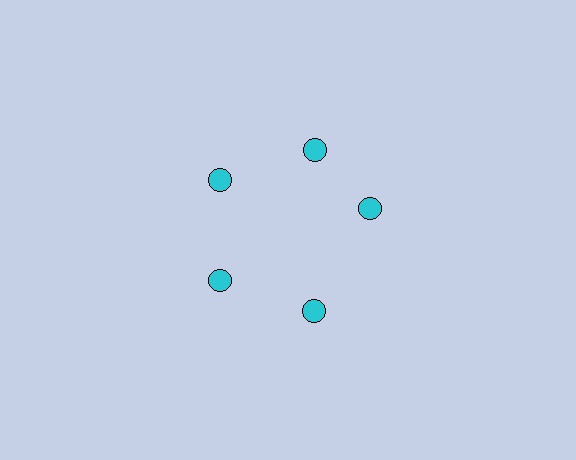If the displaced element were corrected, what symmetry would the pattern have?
It would have 5-fold rotational symmetry — the pattern would map onto itself every 72 degrees.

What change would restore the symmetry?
The symmetry would be restored by rotating it back into even spacing with its neighbors so that all 5 circles sit at equal angles and equal distance from the center.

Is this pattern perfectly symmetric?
No. The 5 cyan circles are arranged in a ring, but one element near the 3 o'clock position is rotated out of alignment along the ring, breaking the 5-fold rotational symmetry.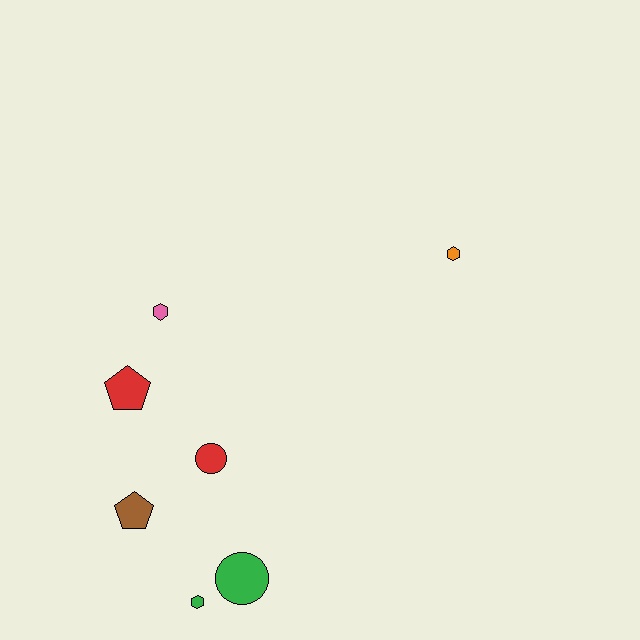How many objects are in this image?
There are 7 objects.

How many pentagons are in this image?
There are 2 pentagons.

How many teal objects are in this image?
There are no teal objects.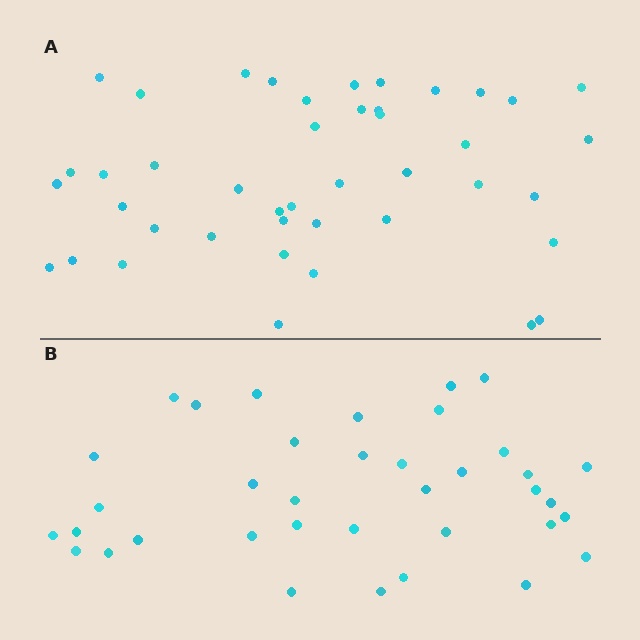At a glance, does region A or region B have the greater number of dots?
Region A (the top region) has more dots.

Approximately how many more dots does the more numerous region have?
Region A has about 6 more dots than region B.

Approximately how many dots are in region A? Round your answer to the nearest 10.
About 40 dots. (The exact count is 43, which rounds to 40.)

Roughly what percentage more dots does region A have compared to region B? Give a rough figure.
About 15% more.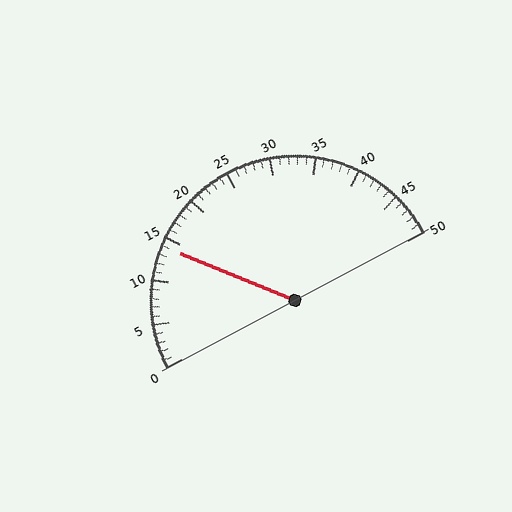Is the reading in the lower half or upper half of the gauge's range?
The reading is in the lower half of the range (0 to 50).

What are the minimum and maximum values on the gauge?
The gauge ranges from 0 to 50.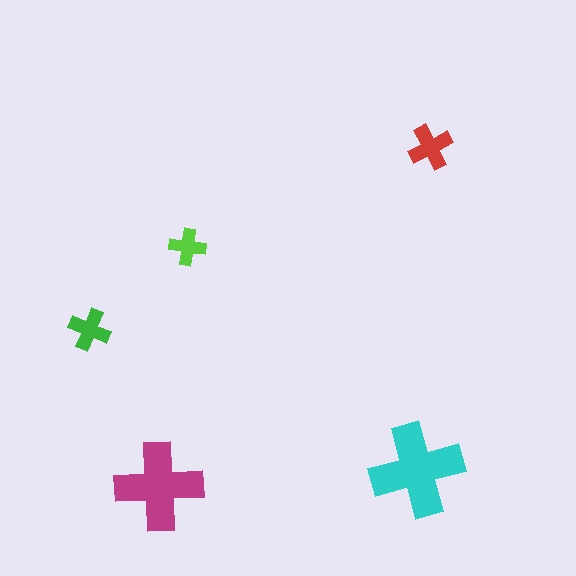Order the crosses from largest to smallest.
the cyan one, the magenta one, the red one, the green one, the lime one.